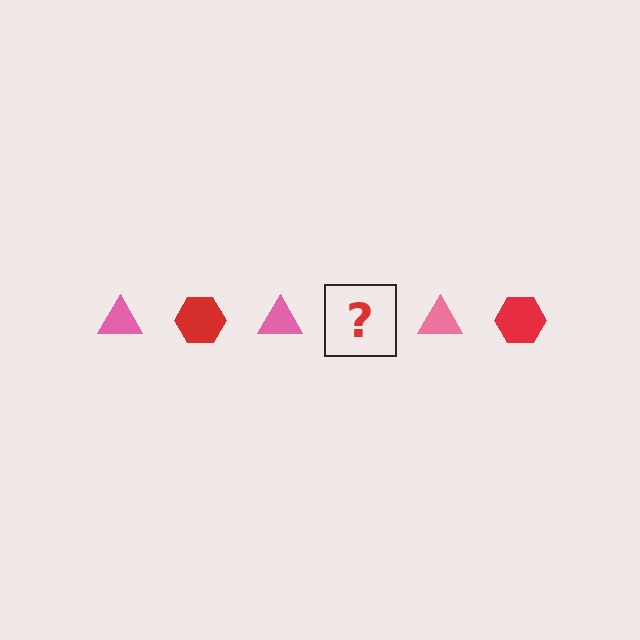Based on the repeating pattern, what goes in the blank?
The blank should be a red hexagon.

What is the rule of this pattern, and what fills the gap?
The rule is that the pattern alternates between pink triangle and red hexagon. The gap should be filled with a red hexagon.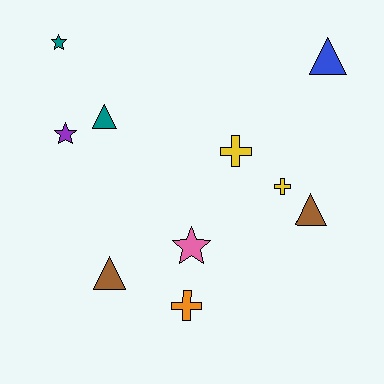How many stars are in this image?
There are 3 stars.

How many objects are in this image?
There are 10 objects.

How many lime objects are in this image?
There are no lime objects.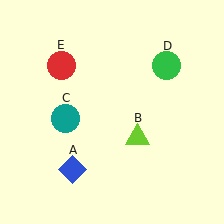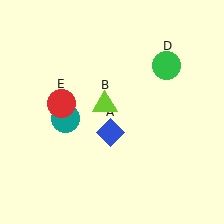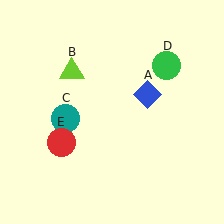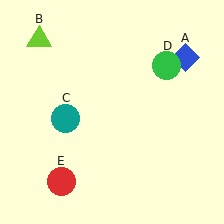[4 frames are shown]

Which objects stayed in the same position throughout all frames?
Teal circle (object C) and green circle (object D) remained stationary.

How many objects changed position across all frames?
3 objects changed position: blue diamond (object A), lime triangle (object B), red circle (object E).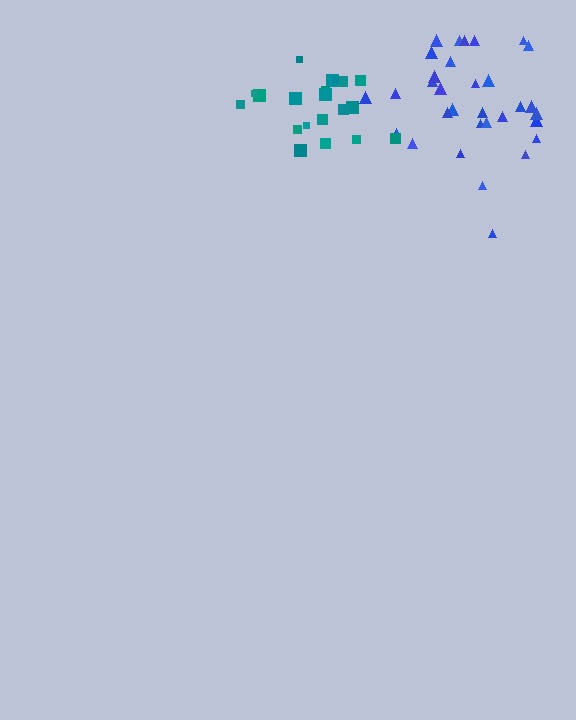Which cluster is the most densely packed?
Teal.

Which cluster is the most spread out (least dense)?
Blue.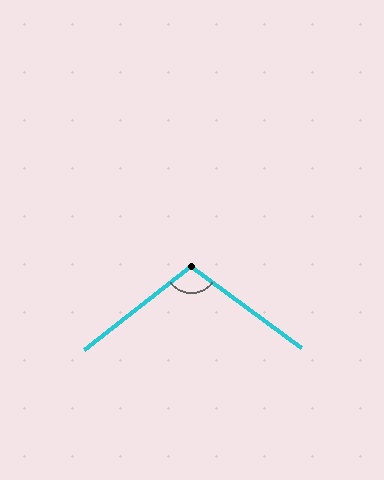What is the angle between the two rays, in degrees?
Approximately 106 degrees.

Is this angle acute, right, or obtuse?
It is obtuse.